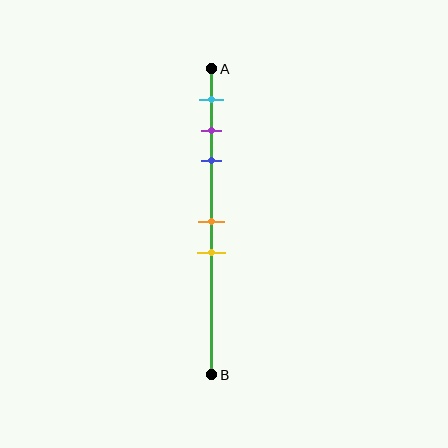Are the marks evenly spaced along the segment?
No, the marks are not evenly spaced.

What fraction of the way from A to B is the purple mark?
The purple mark is approximately 20% (0.2) of the way from A to B.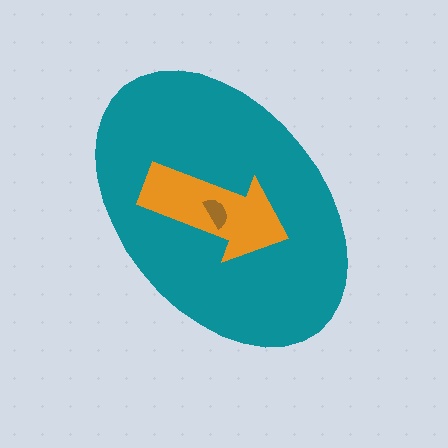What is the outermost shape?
The teal ellipse.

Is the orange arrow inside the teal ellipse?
Yes.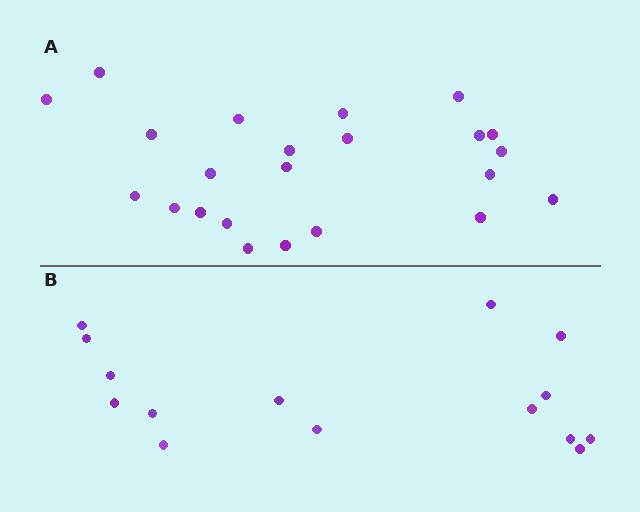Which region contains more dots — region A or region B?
Region A (the top region) has more dots.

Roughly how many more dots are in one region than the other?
Region A has roughly 8 or so more dots than region B.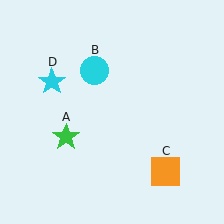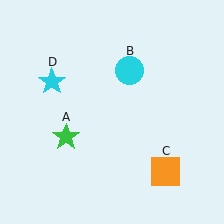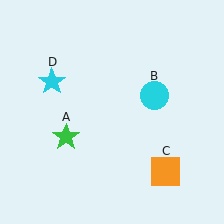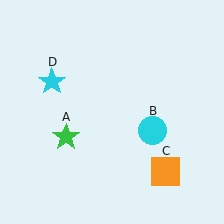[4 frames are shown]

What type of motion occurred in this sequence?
The cyan circle (object B) rotated clockwise around the center of the scene.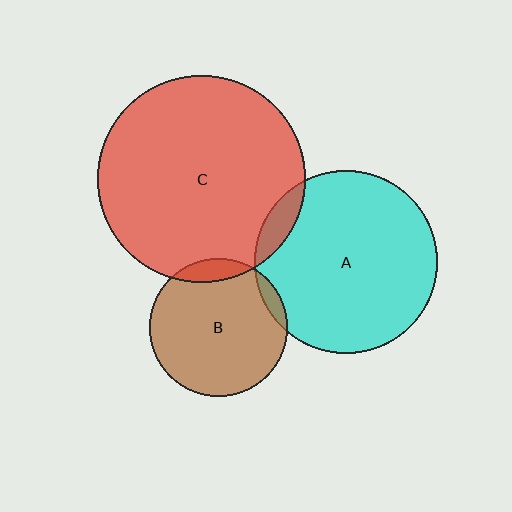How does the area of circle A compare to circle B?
Approximately 1.8 times.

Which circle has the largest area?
Circle C (red).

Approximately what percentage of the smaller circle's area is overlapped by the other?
Approximately 5%.